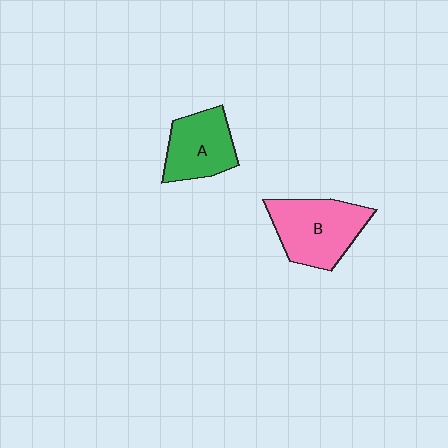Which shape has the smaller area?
Shape A (green).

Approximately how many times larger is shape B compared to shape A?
Approximately 1.3 times.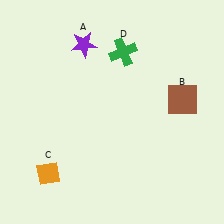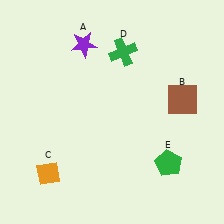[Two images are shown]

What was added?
A green pentagon (E) was added in Image 2.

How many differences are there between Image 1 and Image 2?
There is 1 difference between the two images.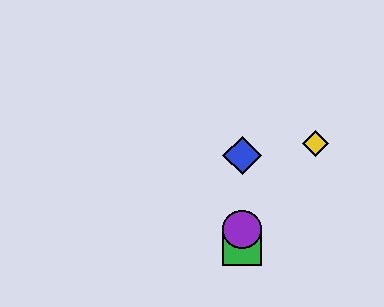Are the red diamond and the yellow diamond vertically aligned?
No, the red diamond is at x≈242 and the yellow diamond is at x≈315.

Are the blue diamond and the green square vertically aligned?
Yes, both are at x≈242.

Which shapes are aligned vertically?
The red diamond, the blue diamond, the green square, the purple circle are aligned vertically.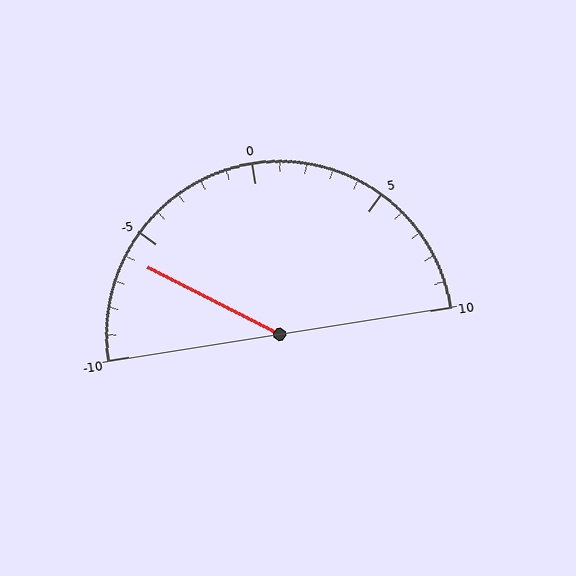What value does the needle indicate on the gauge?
The needle indicates approximately -6.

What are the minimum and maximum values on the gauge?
The gauge ranges from -10 to 10.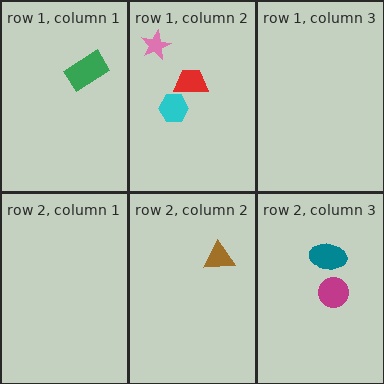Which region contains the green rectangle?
The row 1, column 1 region.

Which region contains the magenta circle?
The row 2, column 3 region.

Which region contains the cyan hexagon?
The row 1, column 2 region.